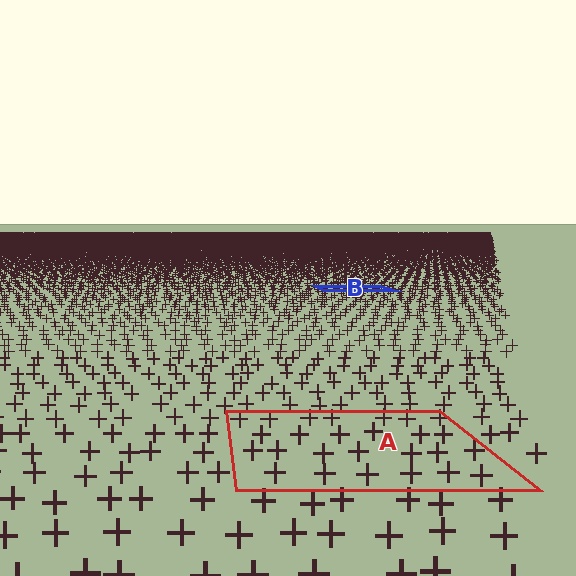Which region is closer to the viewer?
Region A is closer. The texture elements there are larger and more spread out.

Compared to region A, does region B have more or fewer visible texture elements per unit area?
Region B has more texture elements per unit area — they are packed more densely because it is farther away.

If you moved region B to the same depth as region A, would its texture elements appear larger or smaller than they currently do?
They would appear larger. At a closer depth, the same texture elements are projected at a bigger on-screen size.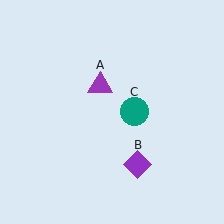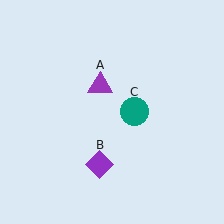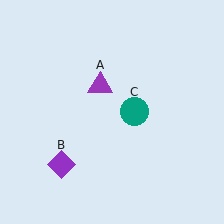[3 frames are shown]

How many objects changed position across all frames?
1 object changed position: purple diamond (object B).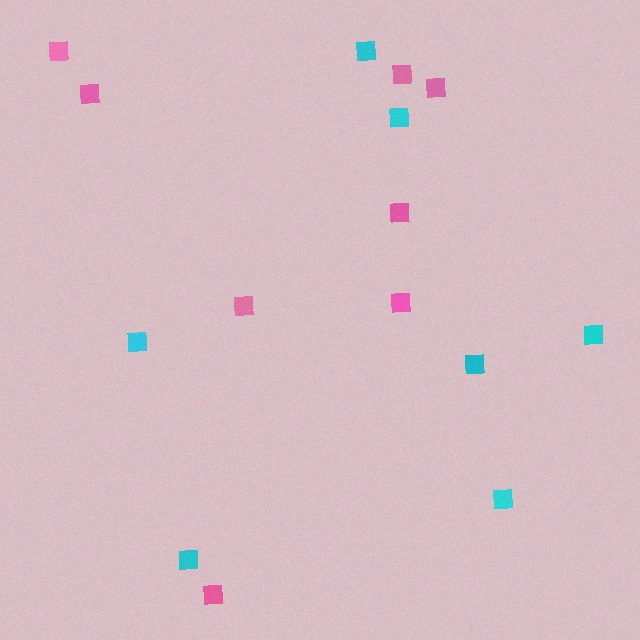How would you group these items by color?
There are 2 groups: one group of cyan squares (7) and one group of pink squares (8).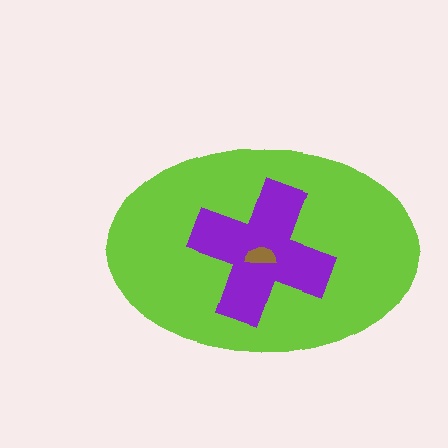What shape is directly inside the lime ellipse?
The purple cross.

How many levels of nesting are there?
3.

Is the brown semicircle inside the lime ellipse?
Yes.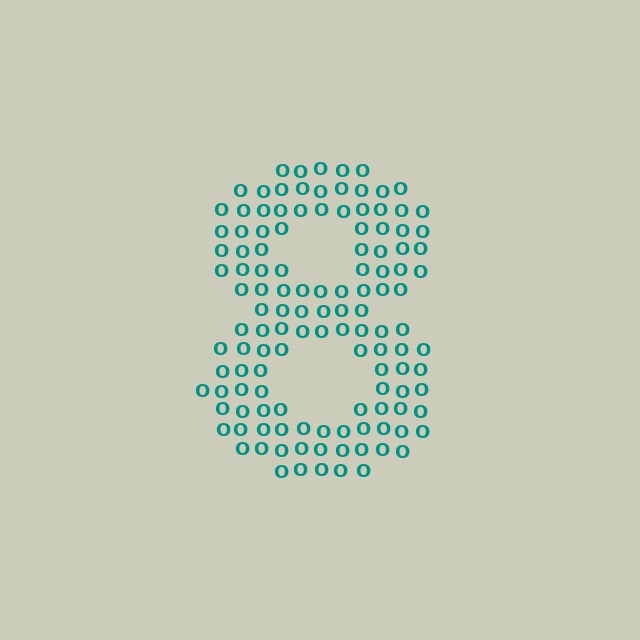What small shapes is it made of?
It is made of small letter O's.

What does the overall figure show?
The overall figure shows the digit 8.